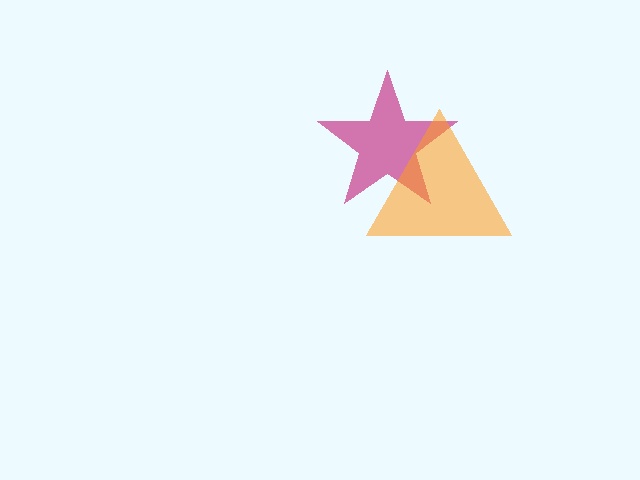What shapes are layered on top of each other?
The layered shapes are: a magenta star, an orange triangle.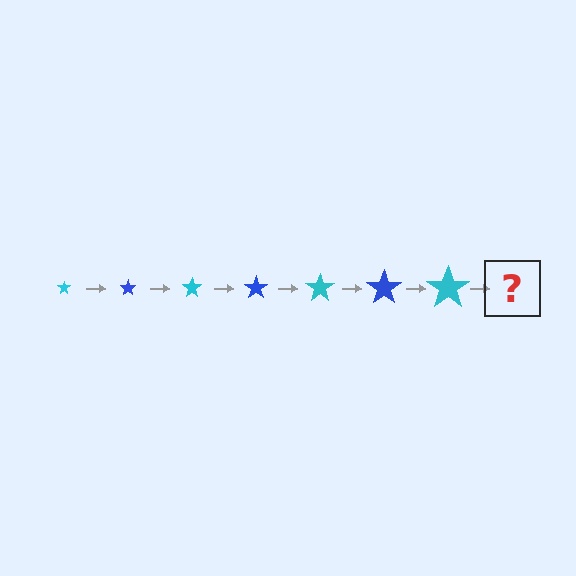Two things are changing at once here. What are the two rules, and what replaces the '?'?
The two rules are that the star grows larger each step and the color cycles through cyan and blue. The '?' should be a blue star, larger than the previous one.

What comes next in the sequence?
The next element should be a blue star, larger than the previous one.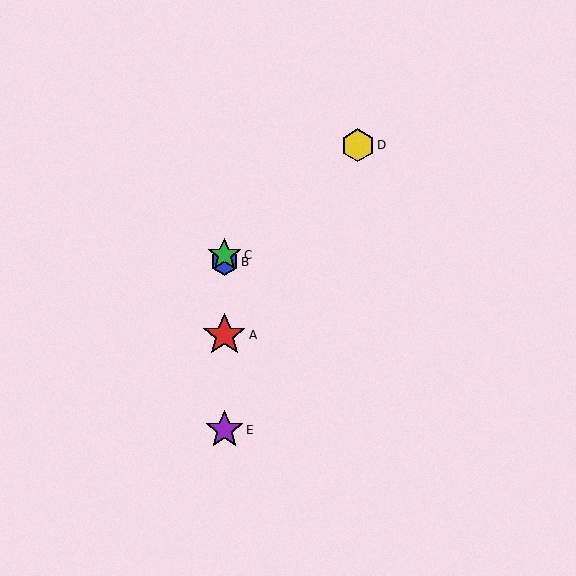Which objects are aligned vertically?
Objects A, B, C, E are aligned vertically.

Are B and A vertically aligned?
Yes, both are at x≈224.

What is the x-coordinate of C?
Object C is at x≈224.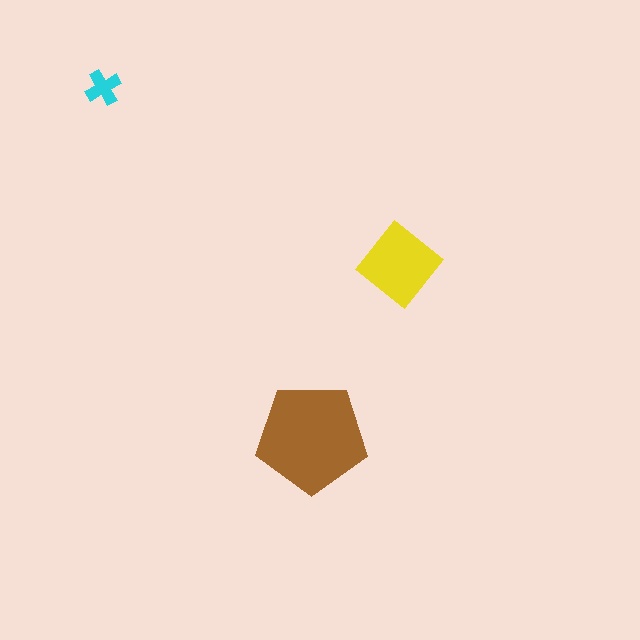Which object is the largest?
The brown pentagon.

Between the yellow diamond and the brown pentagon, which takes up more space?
The brown pentagon.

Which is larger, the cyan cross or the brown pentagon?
The brown pentagon.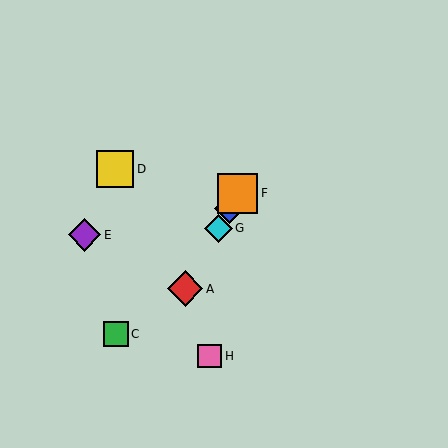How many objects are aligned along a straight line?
4 objects (A, B, F, G) are aligned along a straight line.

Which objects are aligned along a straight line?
Objects A, B, F, G are aligned along a straight line.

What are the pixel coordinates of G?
Object G is at (218, 228).